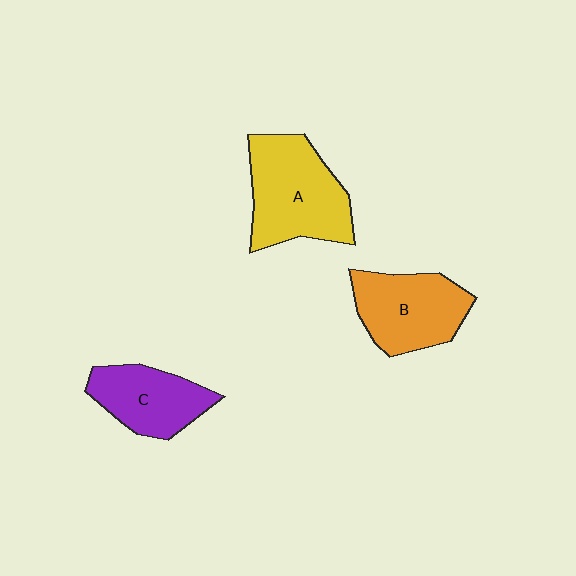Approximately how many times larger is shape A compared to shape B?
Approximately 1.2 times.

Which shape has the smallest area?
Shape C (purple).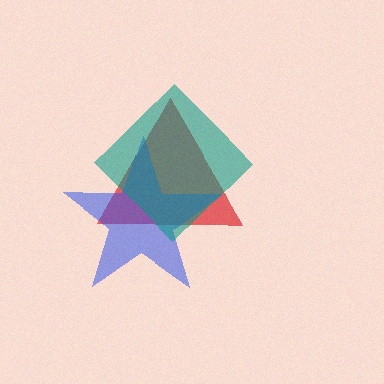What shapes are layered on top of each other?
The layered shapes are: a red triangle, a blue star, a teal diamond.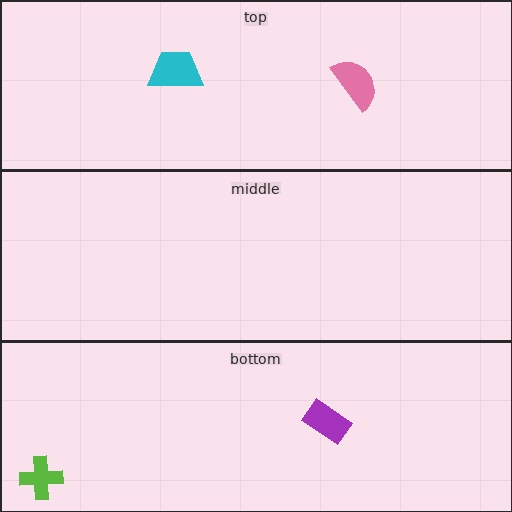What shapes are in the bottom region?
The lime cross, the purple rectangle.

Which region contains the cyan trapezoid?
The top region.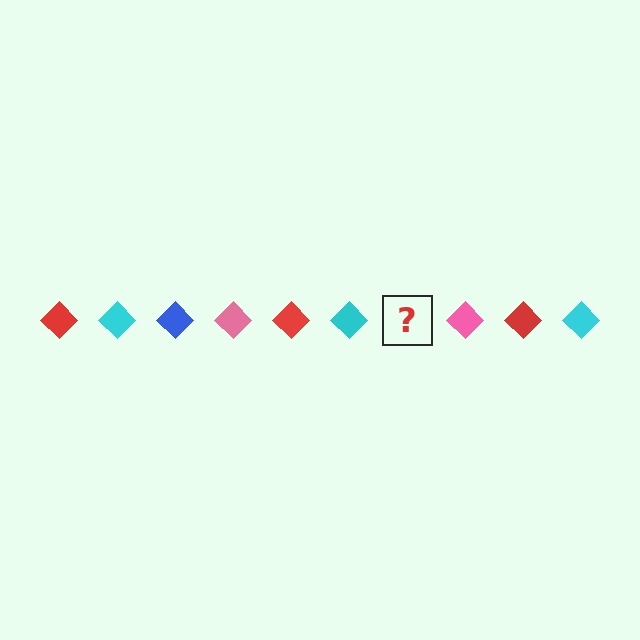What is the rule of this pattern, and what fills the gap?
The rule is that the pattern cycles through red, cyan, blue, pink diamonds. The gap should be filled with a blue diamond.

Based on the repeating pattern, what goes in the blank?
The blank should be a blue diamond.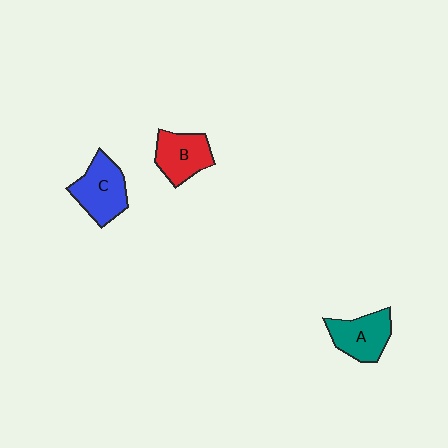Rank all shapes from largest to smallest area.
From largest to smallest: C (blue), A (teal), B (red).